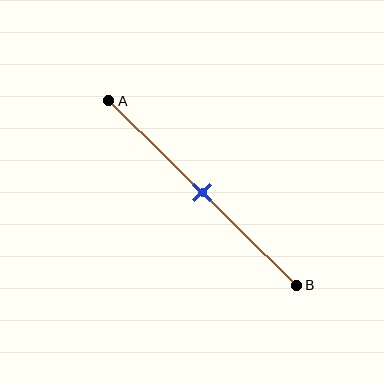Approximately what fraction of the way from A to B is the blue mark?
The blue mark is approximately 50% of the way from A to B.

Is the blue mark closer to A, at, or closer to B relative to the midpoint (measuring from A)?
The blue mark is approximately at the midpoint of segment AB.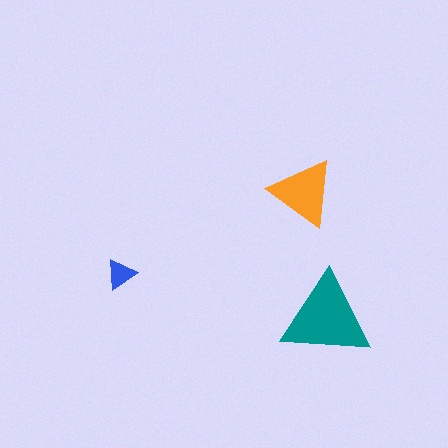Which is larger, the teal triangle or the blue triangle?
The teal one.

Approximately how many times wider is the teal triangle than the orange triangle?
About 1.5 times wider.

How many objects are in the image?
There are 3 objects in the image.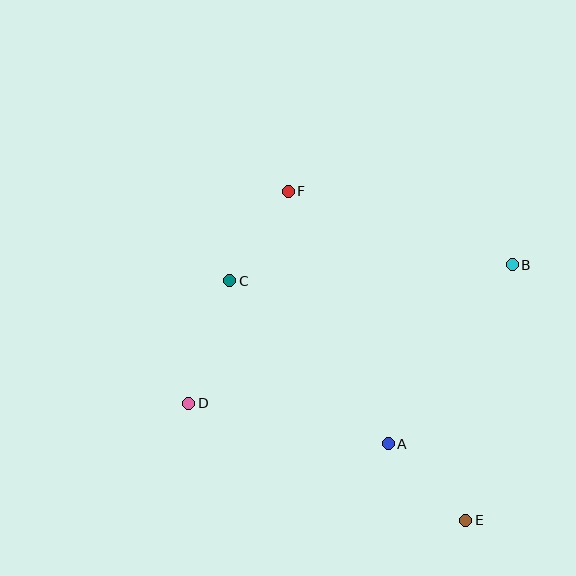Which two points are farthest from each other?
Points E and F are farthest from each other.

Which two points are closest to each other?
Points C and F are closest to each other.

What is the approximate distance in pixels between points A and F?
The distance between A and F is approximately 272 pixels.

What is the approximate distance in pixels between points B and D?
The distance between B and D is approximately 352 pixels.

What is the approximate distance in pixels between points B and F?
The distance between B and F is approximately 236 pixels.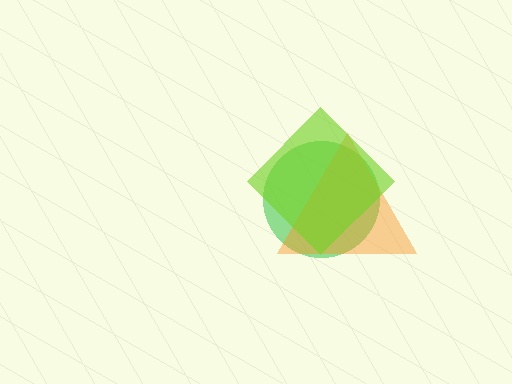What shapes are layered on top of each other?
The layered shapes are: a green circle, an orange triangle, a lime diamond.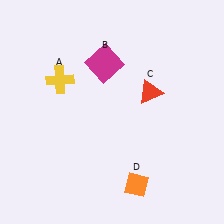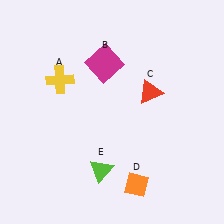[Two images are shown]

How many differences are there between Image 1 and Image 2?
There is 1 difference between the two images.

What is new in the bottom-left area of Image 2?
A lime triangle (E) was added in the bottom-left area of Image 2.